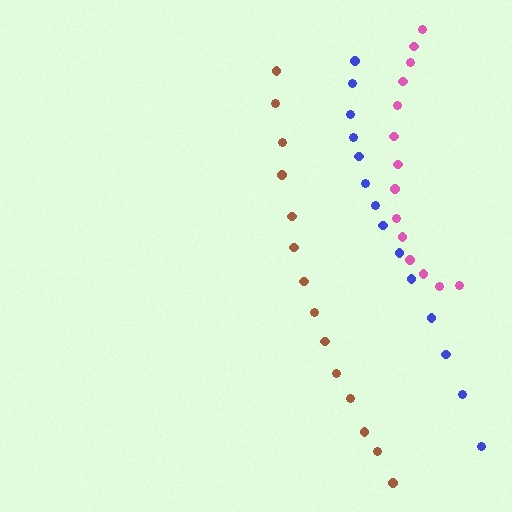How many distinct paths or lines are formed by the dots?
There are 3 distinct paths.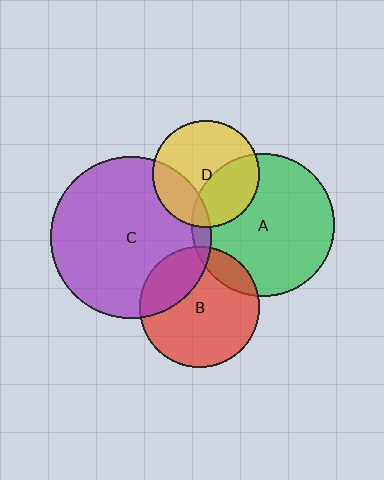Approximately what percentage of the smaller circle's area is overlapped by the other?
Approximately 25%.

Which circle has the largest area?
Circle C (purple).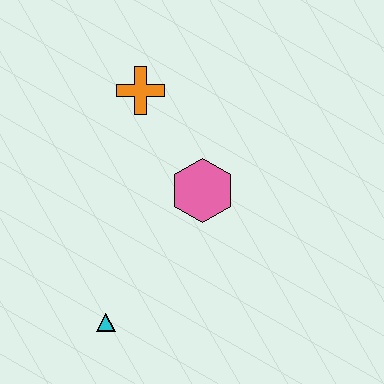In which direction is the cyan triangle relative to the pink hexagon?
The cyan triangle is below the pink hexagon.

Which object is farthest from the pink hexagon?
The cyan triangle is farthest from the pink hexagon.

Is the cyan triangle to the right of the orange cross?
No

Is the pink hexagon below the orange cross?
Yes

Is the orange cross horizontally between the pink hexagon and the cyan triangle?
Yes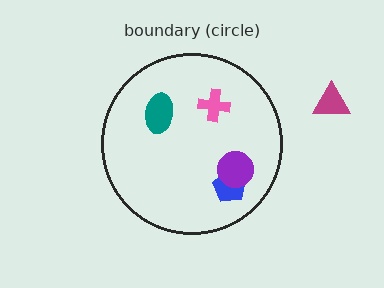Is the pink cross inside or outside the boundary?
Inside.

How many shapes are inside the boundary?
4 inside, 1 outside.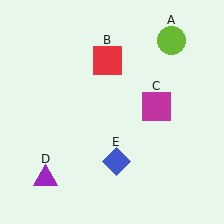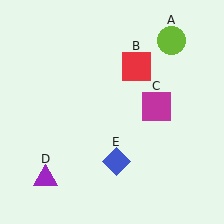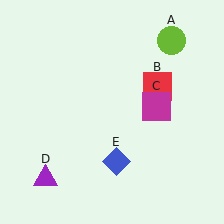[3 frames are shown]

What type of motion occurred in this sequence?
The red square (object B) rotated clockwise around the center of the scene.